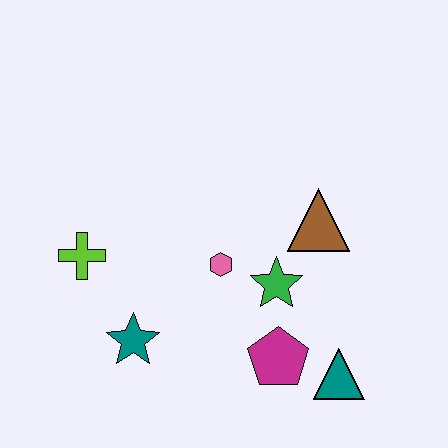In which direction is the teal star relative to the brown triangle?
The teal star is to the left of the brown triangle.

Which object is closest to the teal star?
The lime cross is closest to the teal star.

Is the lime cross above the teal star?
Yes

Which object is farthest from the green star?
The lime cross is farthest from the green star.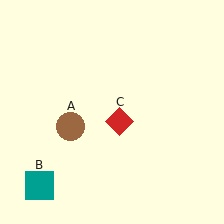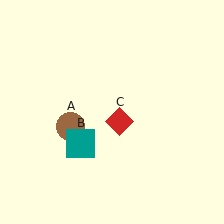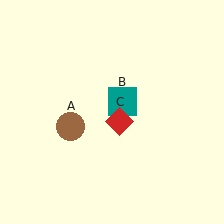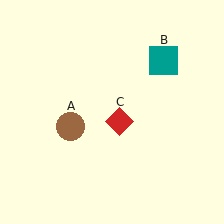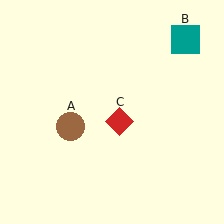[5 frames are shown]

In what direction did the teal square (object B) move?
The teal square (object B) moved up and to the right.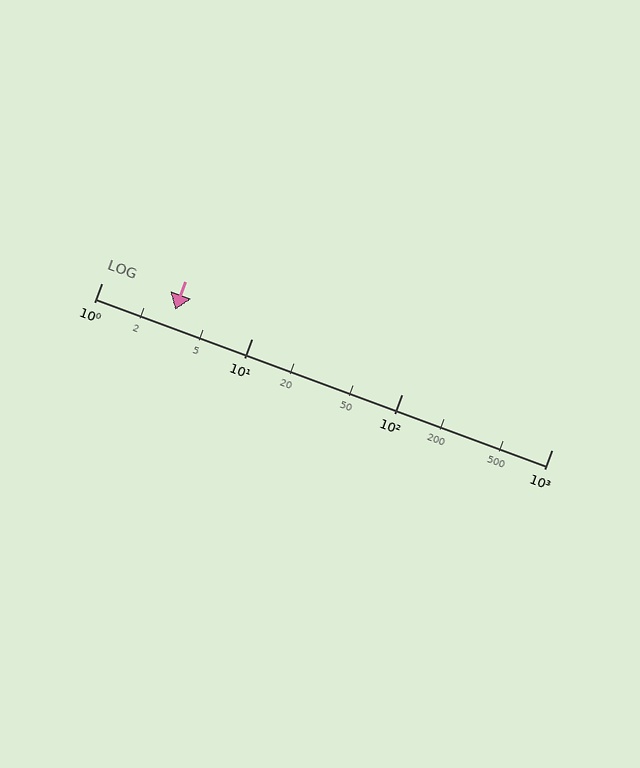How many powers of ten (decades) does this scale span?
The scale spans 3 decades, from 1 to 1000.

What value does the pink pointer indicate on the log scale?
The pointer indicates approximately 3.1.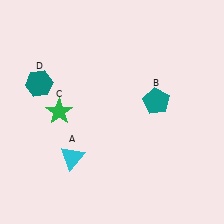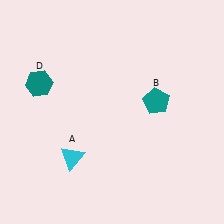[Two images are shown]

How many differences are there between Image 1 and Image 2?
There is 1 difference between the two images.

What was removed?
The green star (C) was removed in Image 2.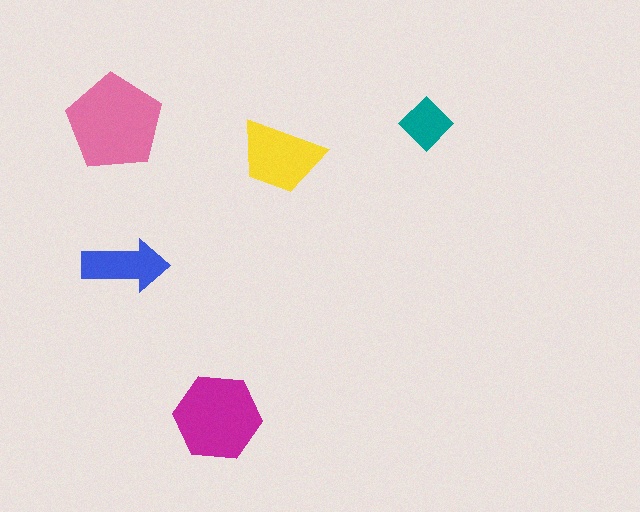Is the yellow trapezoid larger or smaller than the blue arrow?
Larger.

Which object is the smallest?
The teal diamond.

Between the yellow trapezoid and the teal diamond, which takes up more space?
The yellow trapezoid.